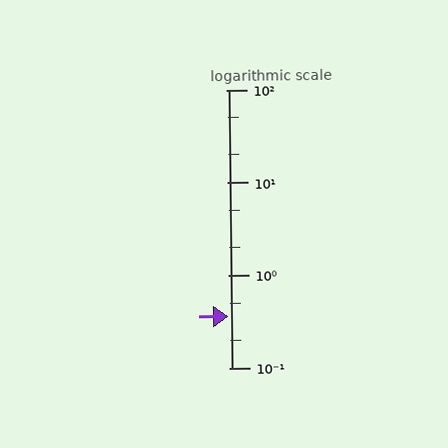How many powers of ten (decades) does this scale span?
The scale spans 3 decades, from 0.1 to 100.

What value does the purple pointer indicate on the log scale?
The pointer indicates approximately 0.36.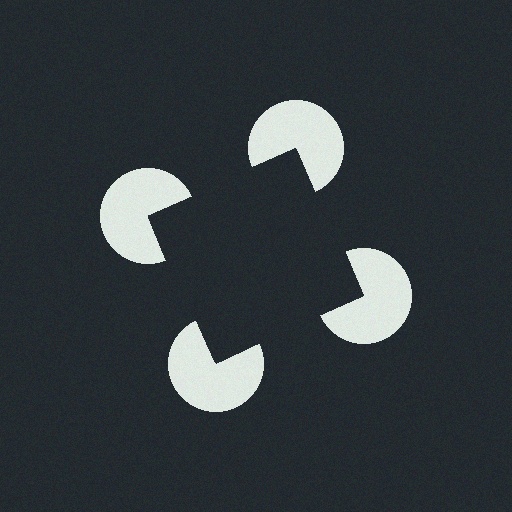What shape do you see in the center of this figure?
An illusory square — its edges are inferred from the aligned wedge cuts in the pac-man discs, not physically drawn.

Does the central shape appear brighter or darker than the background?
It typically appears slightly darker than the background, even though no actual brightness change is drawn.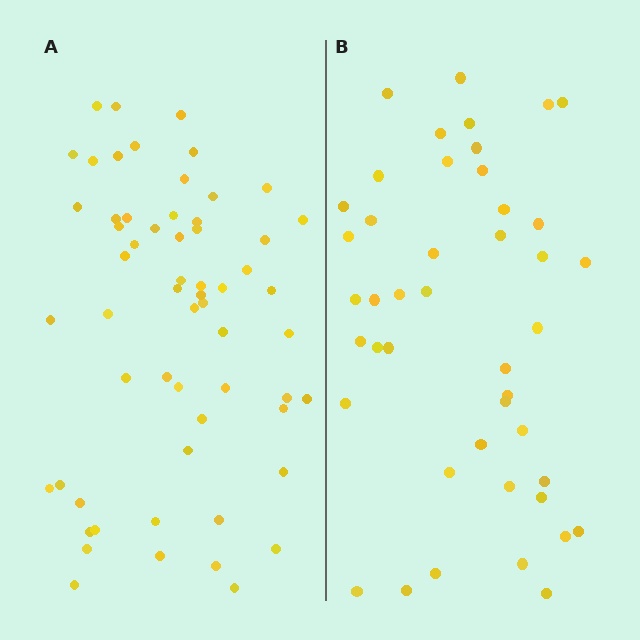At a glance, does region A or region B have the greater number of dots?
Region A (the left region) has more dots.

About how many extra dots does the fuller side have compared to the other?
Region A has approximately 15 more dots than region B.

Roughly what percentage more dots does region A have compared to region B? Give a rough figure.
About 35% more.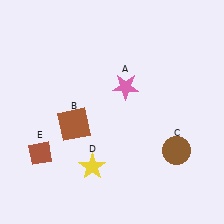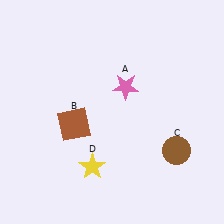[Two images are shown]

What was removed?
The brown diamond (E) was removed in Image 2.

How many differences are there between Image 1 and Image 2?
There is 1 difference between the two images.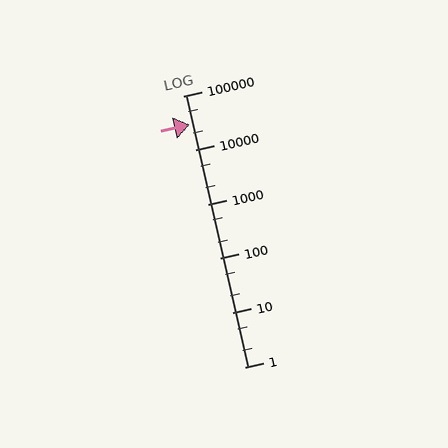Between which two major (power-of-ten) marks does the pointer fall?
The pointer is between 10000 and 100000.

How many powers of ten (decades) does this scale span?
The scale spans 5 decades, from 1 to 100000.